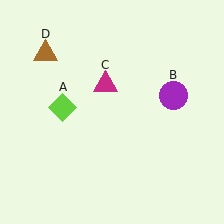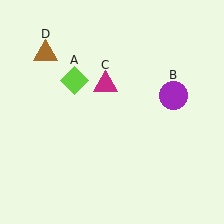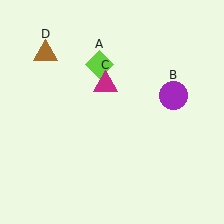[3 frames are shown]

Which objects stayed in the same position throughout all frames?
Purple circle (object B) and magenta triangle (object C) and brown triangle (object D) remained stationary.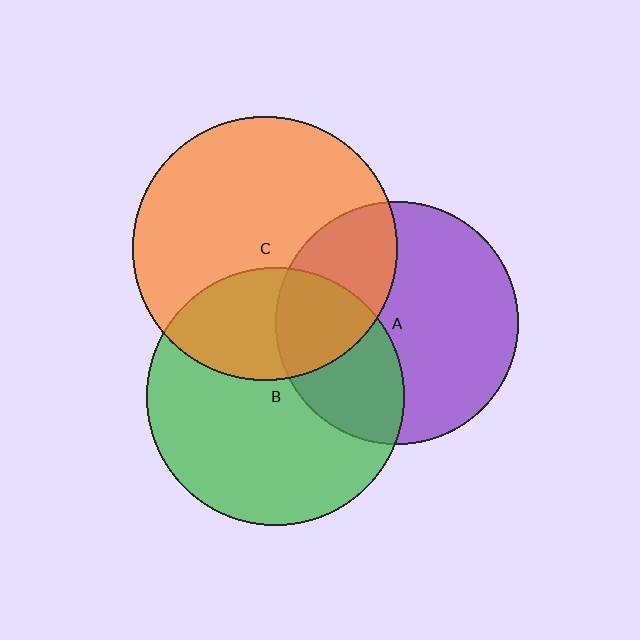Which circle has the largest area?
Circle C (orange).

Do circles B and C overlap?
Yes.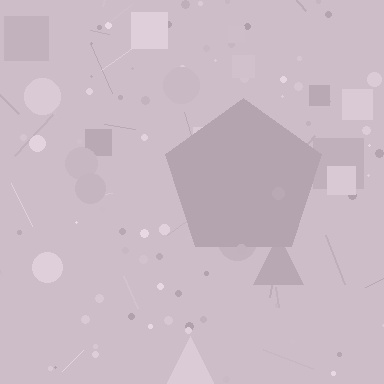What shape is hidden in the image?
A pentagon is hidden in the image.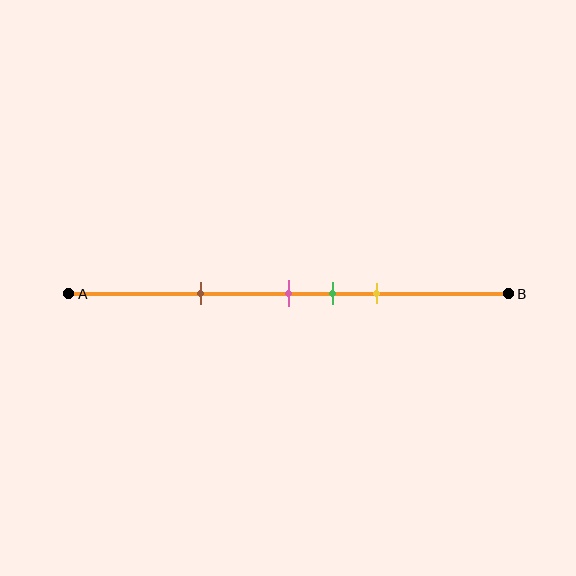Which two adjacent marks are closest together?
The pink and green marks are the closest adjacent pair.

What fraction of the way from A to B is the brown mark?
The brown mark is approximately 30% (0.3) of the way from A to B.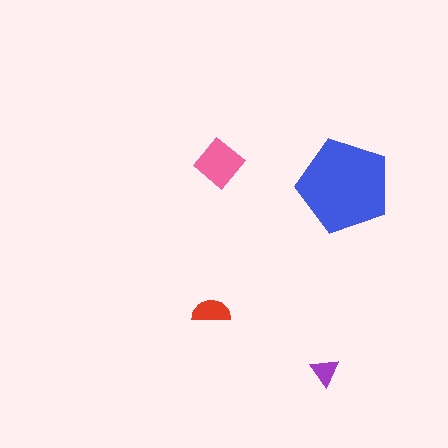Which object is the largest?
The blue pentagon.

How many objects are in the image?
There are 4 objects in the image.